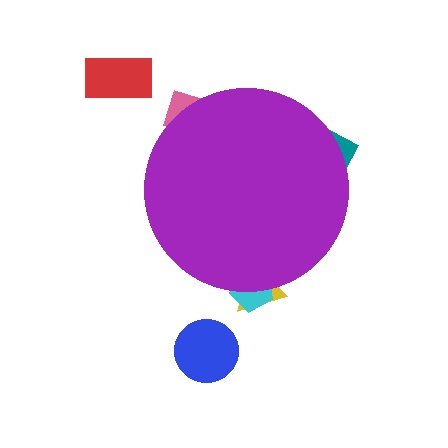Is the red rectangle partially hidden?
No, the red rectangle is fully visible.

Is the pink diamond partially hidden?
Yes, the pink diamond is partially hidden behind the purple circle.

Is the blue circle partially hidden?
No, the blue circle is fully visible.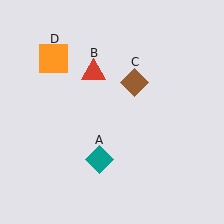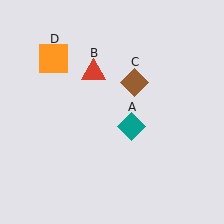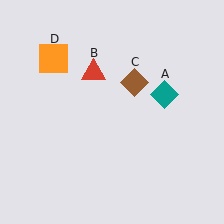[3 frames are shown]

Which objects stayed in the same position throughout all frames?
Red triangle (object B) and brown diamond (object C) and orange square (object D) remained stationary.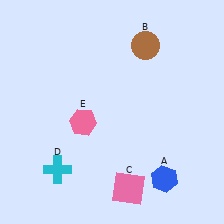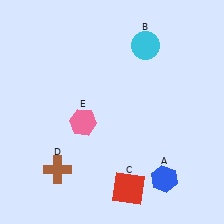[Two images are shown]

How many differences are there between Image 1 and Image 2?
There are 3 differences between the two images.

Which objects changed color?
B changed from brown to cyan. C changed from pink to red. D changed from cyan to brown.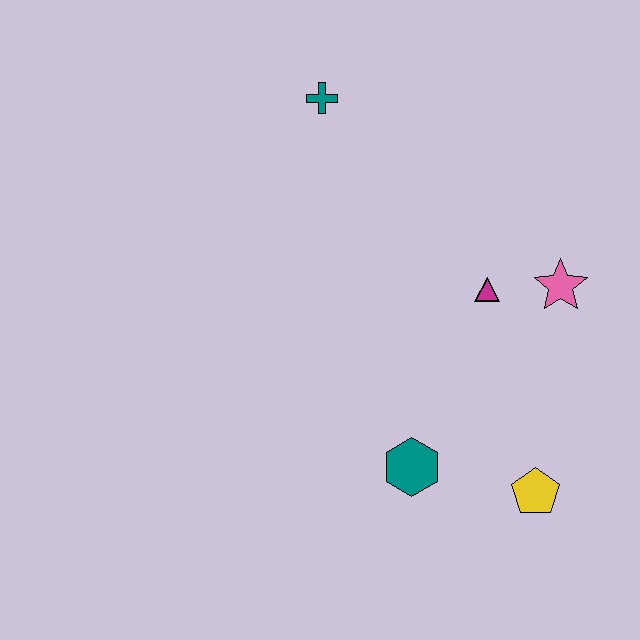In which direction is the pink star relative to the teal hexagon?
The pink star is above the teal hexagon.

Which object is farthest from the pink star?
The teal cross is farthest from the pink star.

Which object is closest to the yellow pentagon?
The teal hexagon is closest to the yellow pentagon.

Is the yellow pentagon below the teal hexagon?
Yes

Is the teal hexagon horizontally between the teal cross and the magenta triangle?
Yes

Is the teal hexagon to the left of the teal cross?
No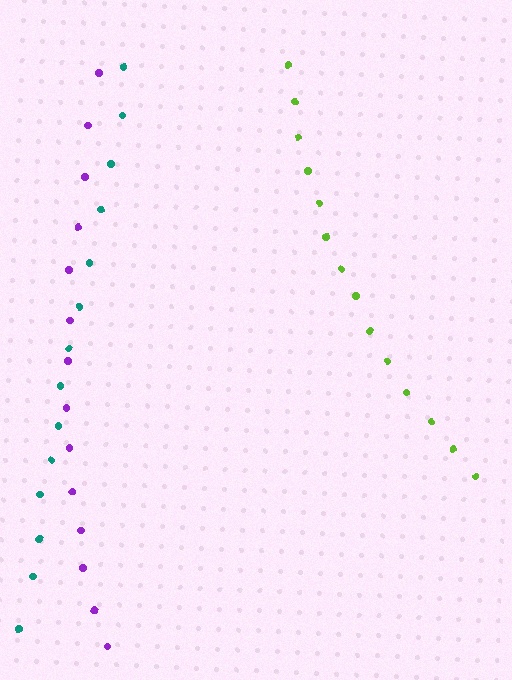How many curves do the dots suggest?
There are 3 distinct paths.